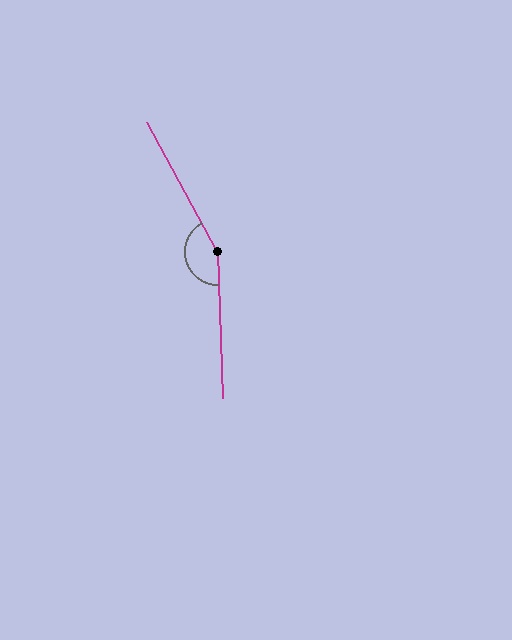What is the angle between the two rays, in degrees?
Approximately 153 degrees.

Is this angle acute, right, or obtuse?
It is obtuse.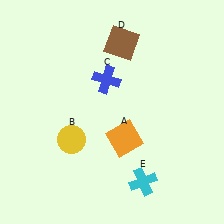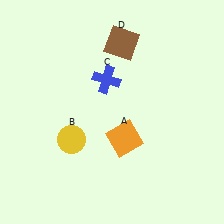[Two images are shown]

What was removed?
The cyan cross (E) was removed in Image 2.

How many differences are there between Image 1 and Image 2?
There is 1 difference between the two images.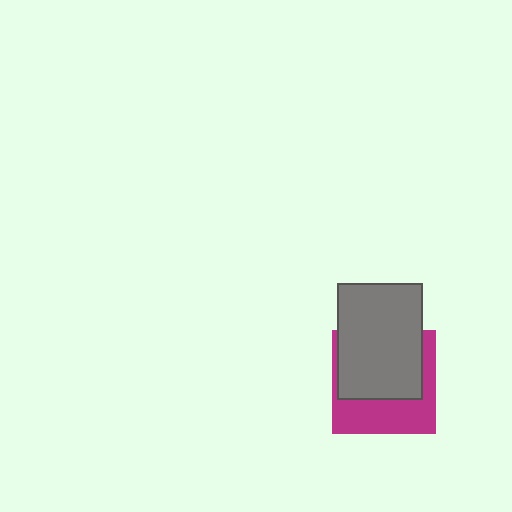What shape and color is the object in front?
The object in front is a gray rectangle.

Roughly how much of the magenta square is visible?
A small part of it is visible (roughly 44%).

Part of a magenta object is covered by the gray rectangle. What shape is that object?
It is a square.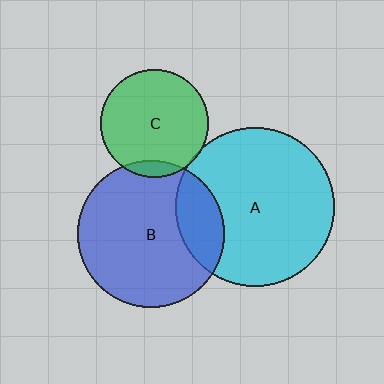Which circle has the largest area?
Circle A (cyan).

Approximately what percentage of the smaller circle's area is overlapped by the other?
Approximately 5%.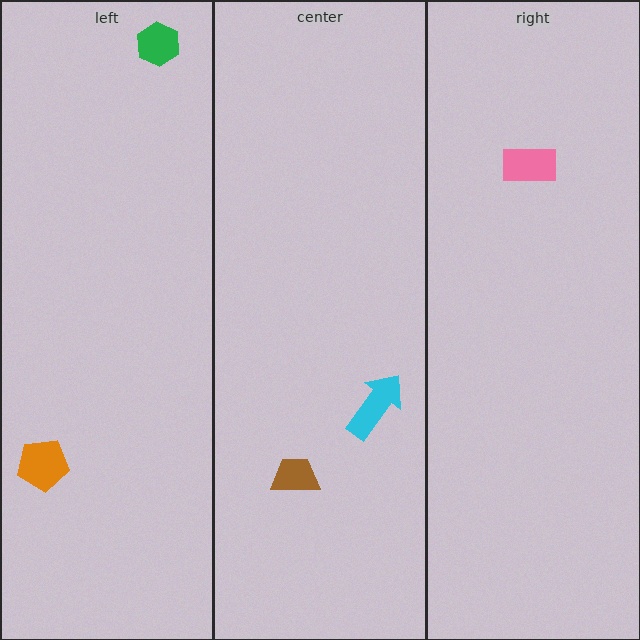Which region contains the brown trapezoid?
The center region.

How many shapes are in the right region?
1.